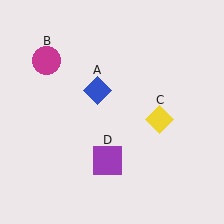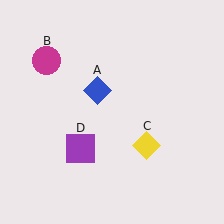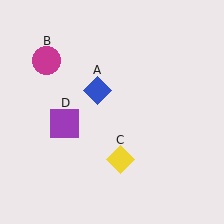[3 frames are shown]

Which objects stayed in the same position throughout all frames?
Blue diamond (object A) and magenta circle (object B) remained stationary.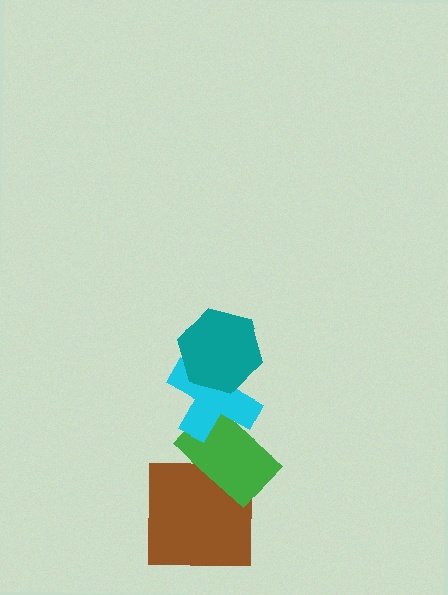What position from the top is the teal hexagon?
The teal hexagon is 1st from the top.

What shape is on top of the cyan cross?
The teal hexagon is on top of the cyan cross.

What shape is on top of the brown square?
The green rectangle is on top of the brown square.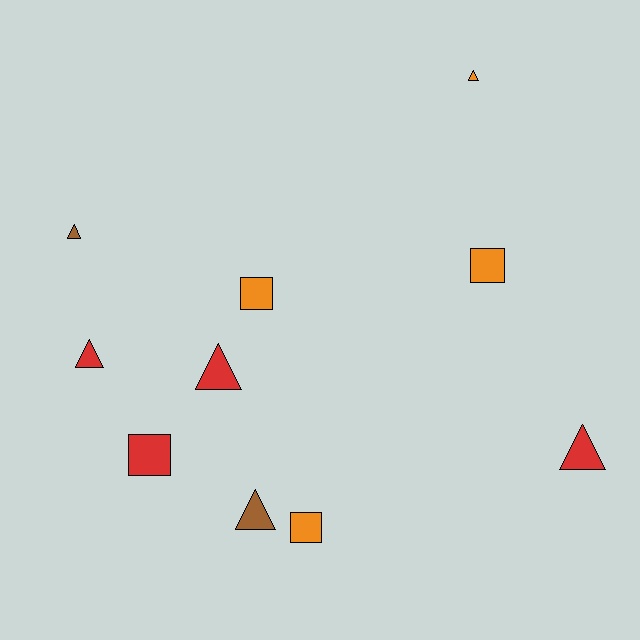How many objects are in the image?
There are 10 objects.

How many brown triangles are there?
There are 2 brown triangles.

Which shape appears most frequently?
Triangle, with 6 objects.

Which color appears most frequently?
Orange, with 4 objects.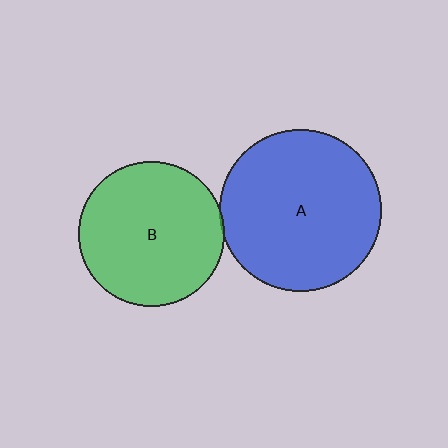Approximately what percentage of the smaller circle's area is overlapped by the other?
Approximately 5%.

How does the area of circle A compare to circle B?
Approximately 1.2 times.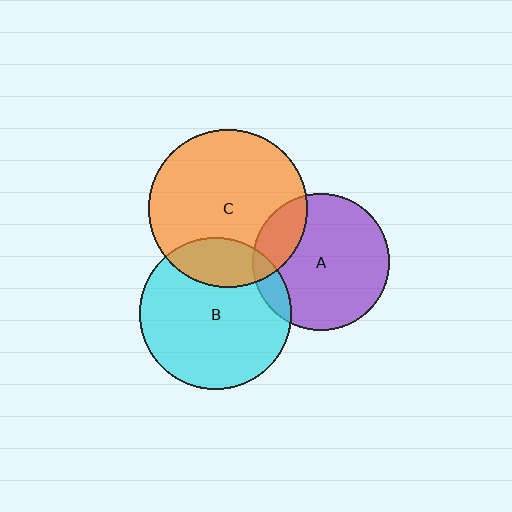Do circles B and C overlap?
Yes.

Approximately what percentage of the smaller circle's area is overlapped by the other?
Approximately 20%.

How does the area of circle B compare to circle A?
Approximately 1.2 times.